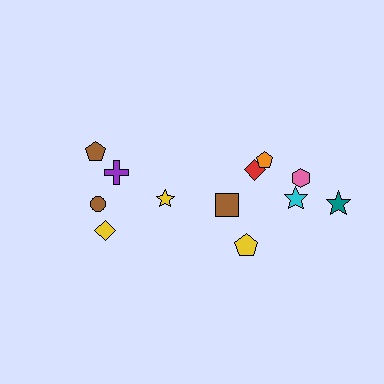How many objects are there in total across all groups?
There are 12 objects.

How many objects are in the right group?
There are 7 objects.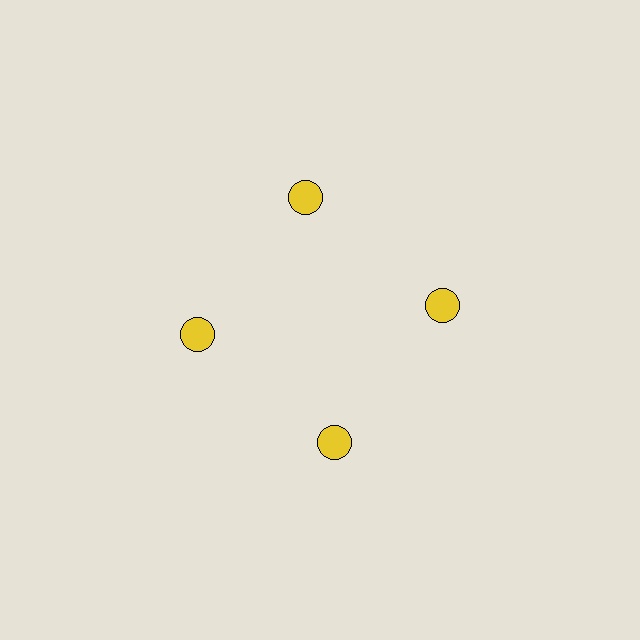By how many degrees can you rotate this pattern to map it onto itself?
The pattern maps onto itself every 90 degrees of rotation.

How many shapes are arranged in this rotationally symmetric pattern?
There are 4 shapes, arranged in 4 groups of 1.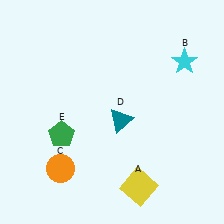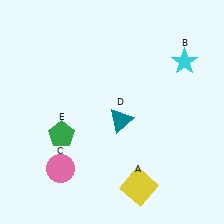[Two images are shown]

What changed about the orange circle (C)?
In Image 1, C is orange. In Image 2, it changed to pink.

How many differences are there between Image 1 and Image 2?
There is 1 difference between the two images.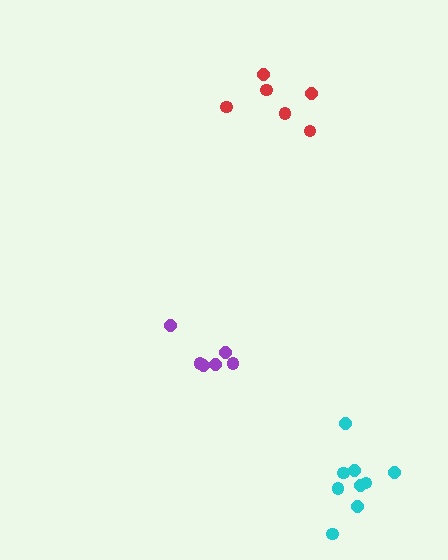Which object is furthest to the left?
The purple cluster is leftmost.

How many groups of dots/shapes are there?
There are 3 groups.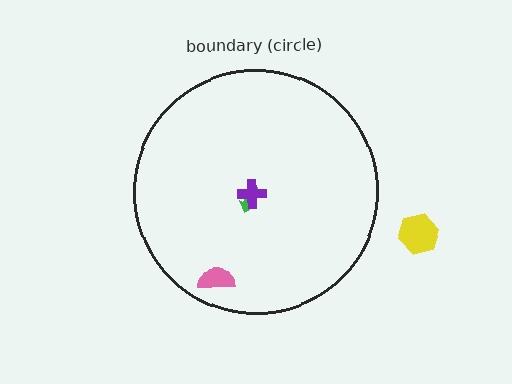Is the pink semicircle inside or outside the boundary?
Inside.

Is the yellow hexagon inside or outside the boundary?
Outside.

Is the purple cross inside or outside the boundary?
Inside.